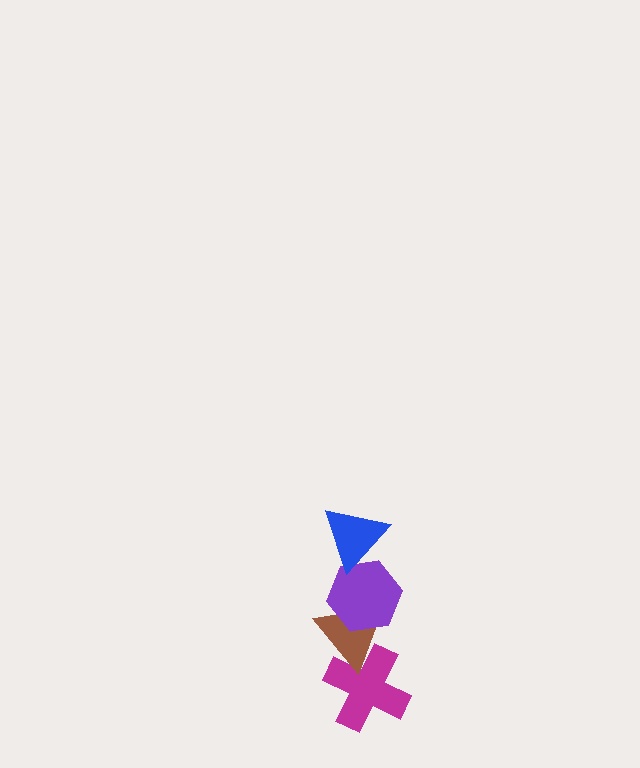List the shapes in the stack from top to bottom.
From top to bottom: the blue triangle, the purple hexagon, the brown triangle, the magenta cross.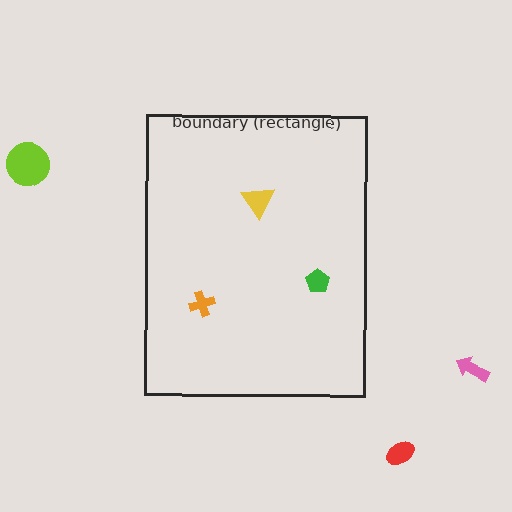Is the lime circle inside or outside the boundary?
Outside.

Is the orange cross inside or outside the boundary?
Inside.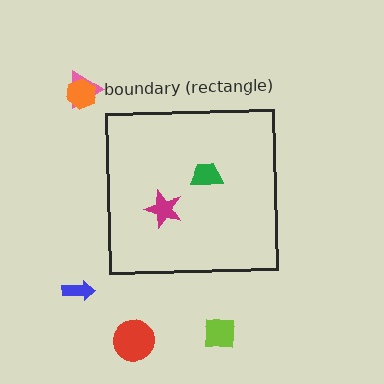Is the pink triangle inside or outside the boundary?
Outside.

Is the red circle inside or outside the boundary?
Outside.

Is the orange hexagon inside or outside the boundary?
Outside.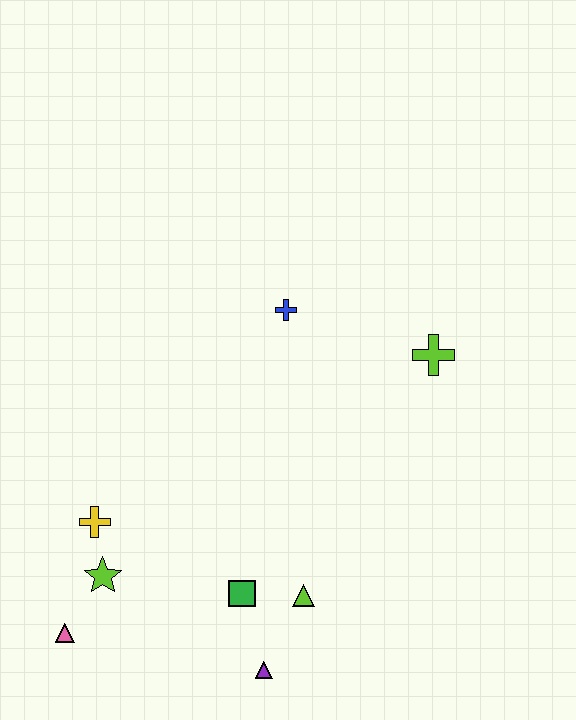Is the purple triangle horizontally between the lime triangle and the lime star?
Yes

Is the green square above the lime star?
No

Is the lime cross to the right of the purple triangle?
Yes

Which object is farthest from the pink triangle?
The lime cross is farthest from the pink triangle.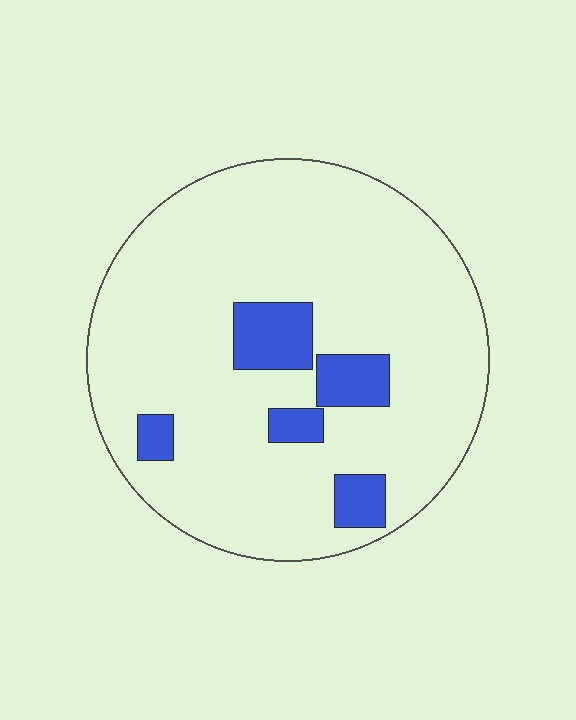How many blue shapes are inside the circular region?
5.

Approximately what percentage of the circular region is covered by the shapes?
Approximately 10%.